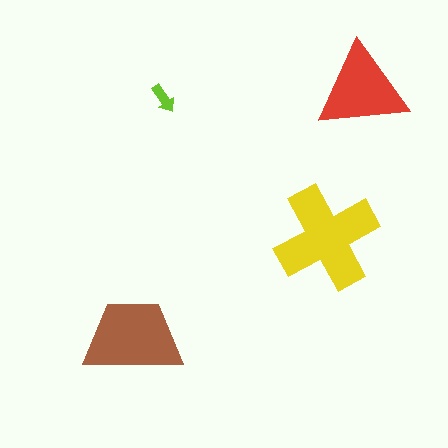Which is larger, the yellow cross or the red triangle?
The yellow cross.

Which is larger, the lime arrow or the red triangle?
The red triangle.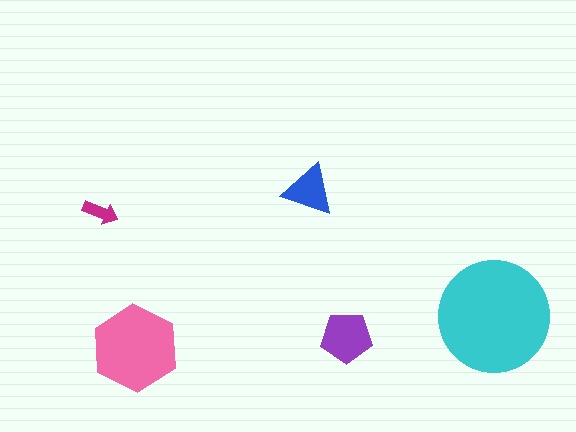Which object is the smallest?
The magenta arrow.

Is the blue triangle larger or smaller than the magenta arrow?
Larger.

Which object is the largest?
The cyan circle.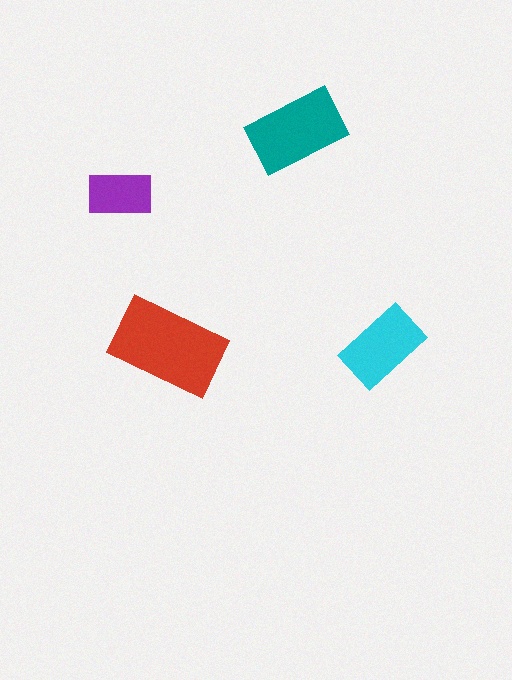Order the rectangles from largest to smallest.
the red one, the teal one, the cyan one, the purple one.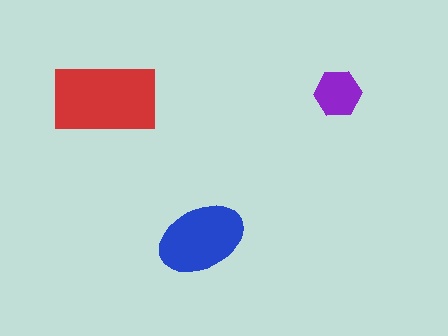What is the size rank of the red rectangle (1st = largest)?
1st.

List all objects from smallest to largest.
The purple hexagon, the blue ellipse, the red rectangle.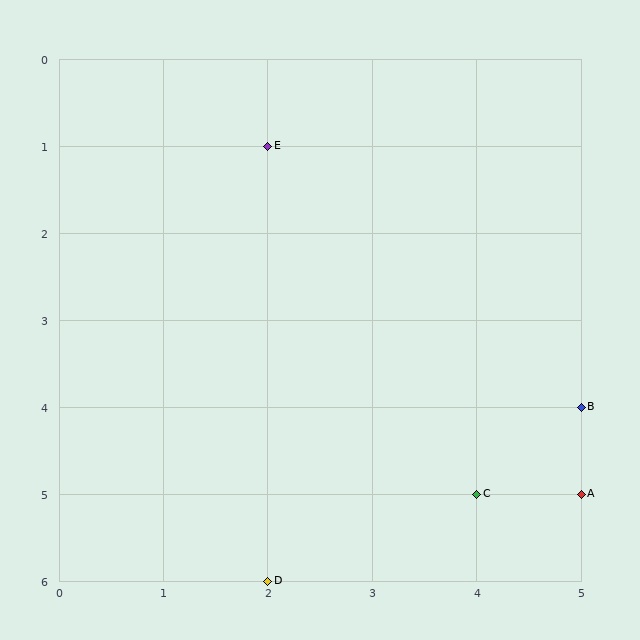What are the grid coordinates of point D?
Point D is at grid coordinates (2, 6).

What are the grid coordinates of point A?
Point A is at grid coordinates (5, 5).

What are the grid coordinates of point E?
Point E is at grid coordinates (2, 1).